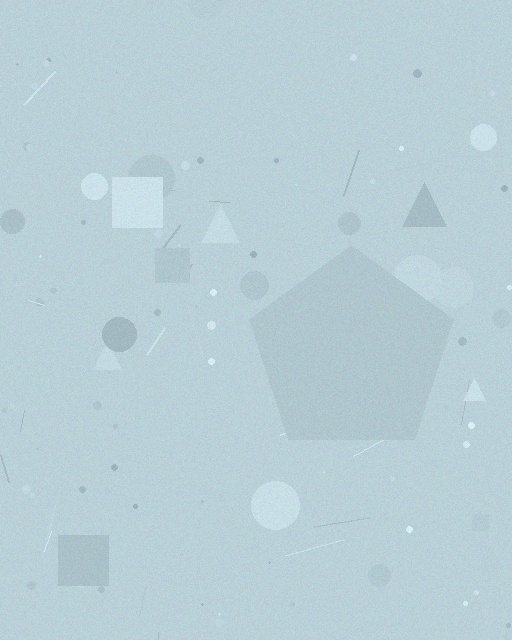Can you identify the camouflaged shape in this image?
The camouflaged shape is a pentagon.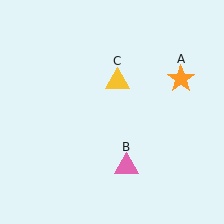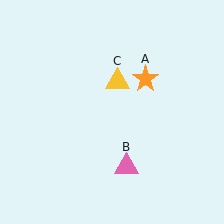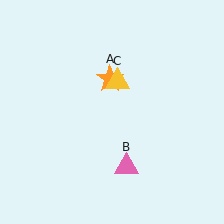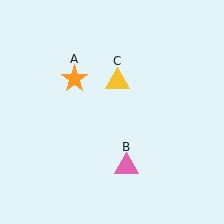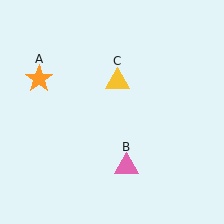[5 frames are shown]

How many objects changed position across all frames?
1 object changed position: orange star (object A).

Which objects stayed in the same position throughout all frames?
Pink triangle (object B) and yellow triangle (object C) remained stationary.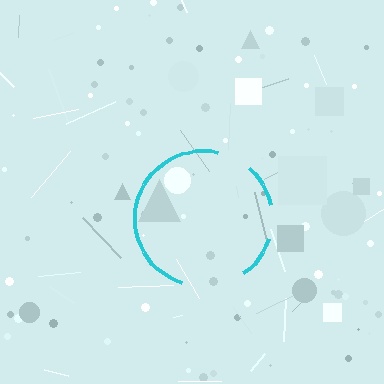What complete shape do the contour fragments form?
The contour fragments form a circle.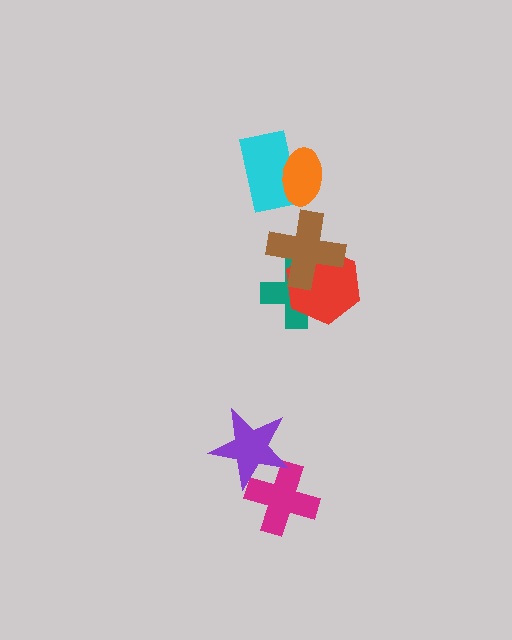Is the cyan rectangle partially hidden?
Yes, it is partially covered by another shape.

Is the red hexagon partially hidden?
Yes, it is partially covered by another shape.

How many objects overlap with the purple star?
1 object overlaps with the purple star.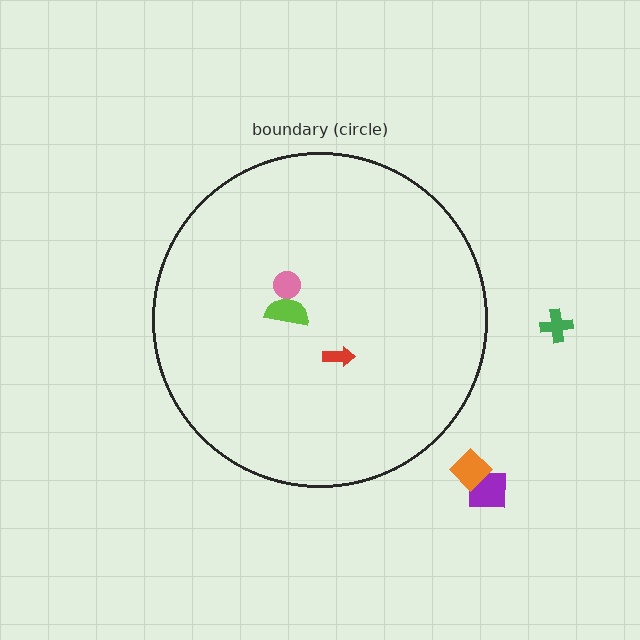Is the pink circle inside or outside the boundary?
Inside.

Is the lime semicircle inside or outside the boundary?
Inside.